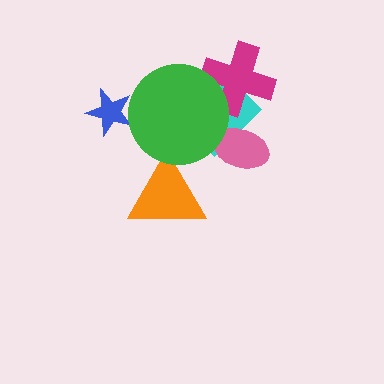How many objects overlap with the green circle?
4 objects overlap with the green circle.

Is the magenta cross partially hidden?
Yes, it is partially covered by another shape.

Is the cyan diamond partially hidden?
Yes, it is partially covered by another shape.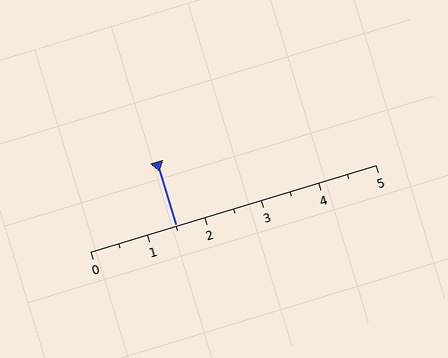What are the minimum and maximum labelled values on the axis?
The axis runs from 0 to 5.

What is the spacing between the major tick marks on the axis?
The major ticks are spaced 1 apart.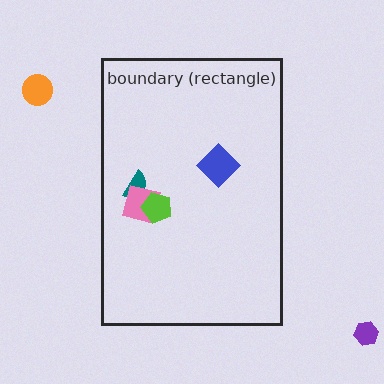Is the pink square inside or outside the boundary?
Inside.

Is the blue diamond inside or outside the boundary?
Inside.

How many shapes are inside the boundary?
4 inside, 2 outside.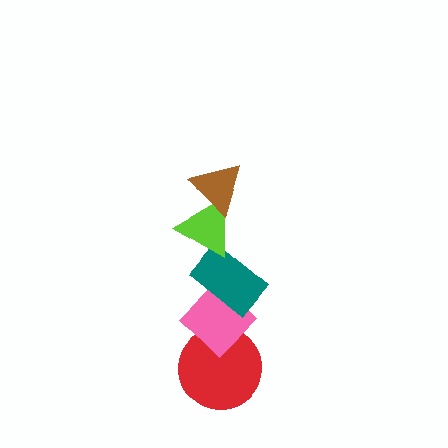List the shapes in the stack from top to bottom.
From top to bottom: the brown triangle, the lime triangle, the teal rectangle, the pink diamond, the red circle.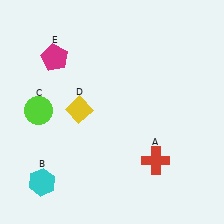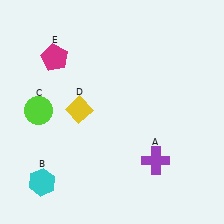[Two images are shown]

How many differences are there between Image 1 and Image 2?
There is 1 difference between the two images.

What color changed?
The cross (A) changed from red in Image 1 to purple in Image 2.